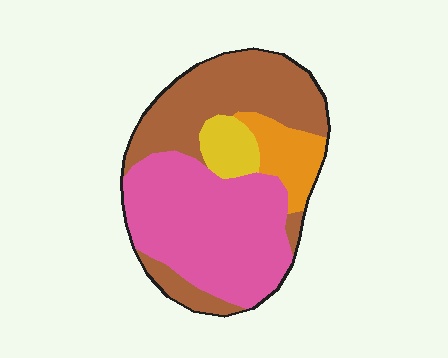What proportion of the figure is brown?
Brown covers 37% of the figure.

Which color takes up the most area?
Pink, at roughly 45%.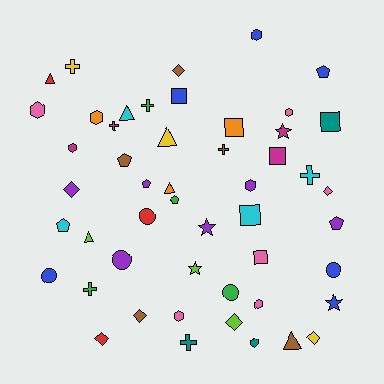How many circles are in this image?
There are 5 circles.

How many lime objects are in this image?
There are 3 lime objects.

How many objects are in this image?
There are 50 objects.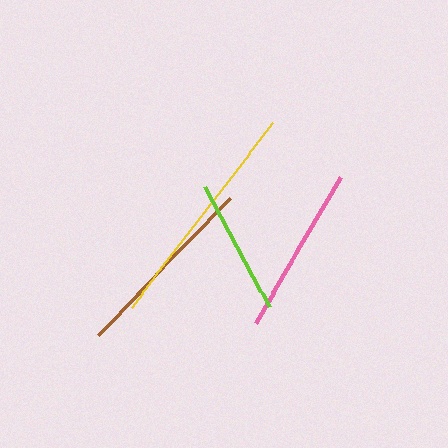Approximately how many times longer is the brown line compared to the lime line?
The brown line is approximately 1.4 times the length of the lime line.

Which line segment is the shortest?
The lime line is the shortest at approximately 136 pixels.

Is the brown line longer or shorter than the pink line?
The brown line is longer than the pink line.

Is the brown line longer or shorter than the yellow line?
The yellow line is longer than the brown line.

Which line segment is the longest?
The yellow line is the longest at approximately 233 pixels.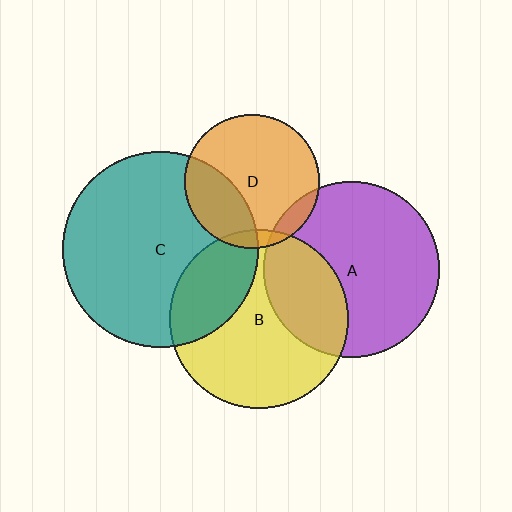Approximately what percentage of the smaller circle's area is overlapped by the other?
Approximately 30%.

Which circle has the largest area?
Circle C (teal).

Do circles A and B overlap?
Yes.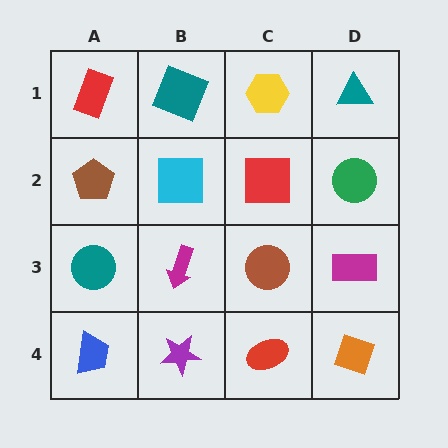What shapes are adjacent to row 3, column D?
A green circle (row 2, column D), an orange diamond (row 4, column D), a brown circle (row 3, column C).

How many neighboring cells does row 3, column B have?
4.